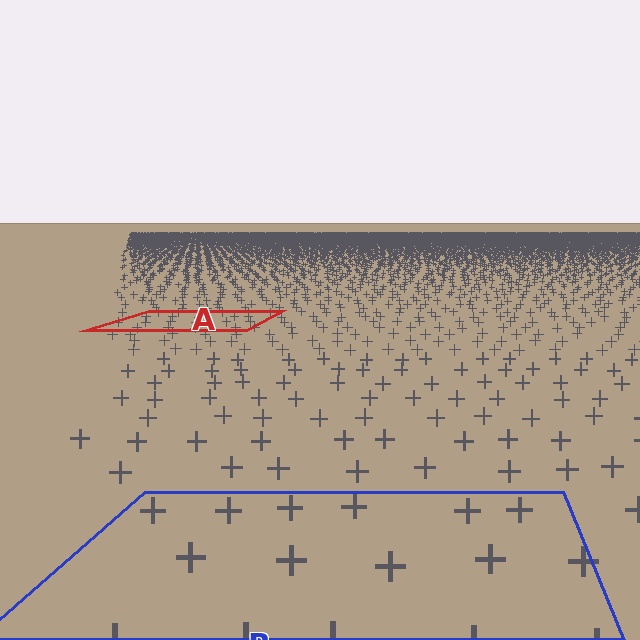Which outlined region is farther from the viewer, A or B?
Region A is farther from the viewer — the texture elements inside it appear smaller and more densely packed.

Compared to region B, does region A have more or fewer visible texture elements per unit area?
Region A has more texture elements per unit area — they are packed more densely because it is farther away.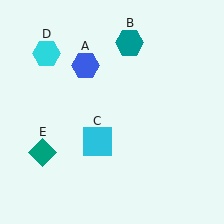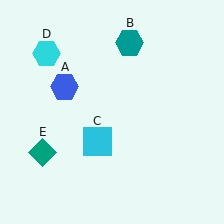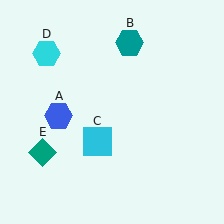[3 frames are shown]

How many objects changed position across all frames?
1 object changed position: blue hexagon (object A).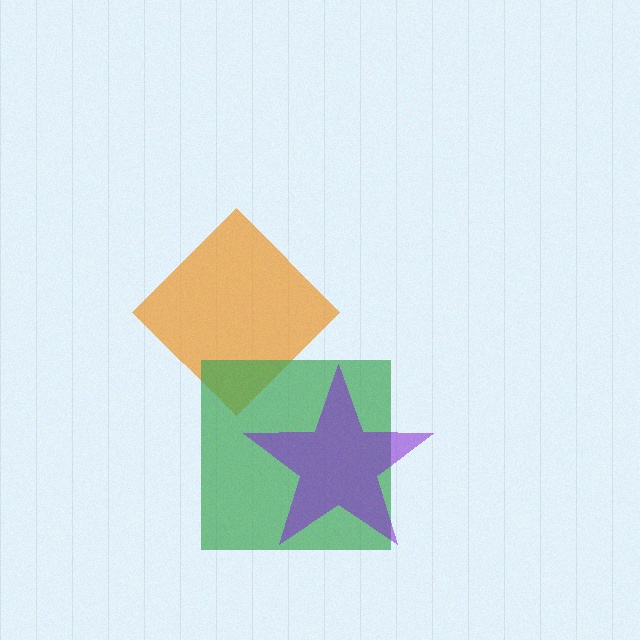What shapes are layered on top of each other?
The layered shapes are: an orange diamond, a green square, a purple star.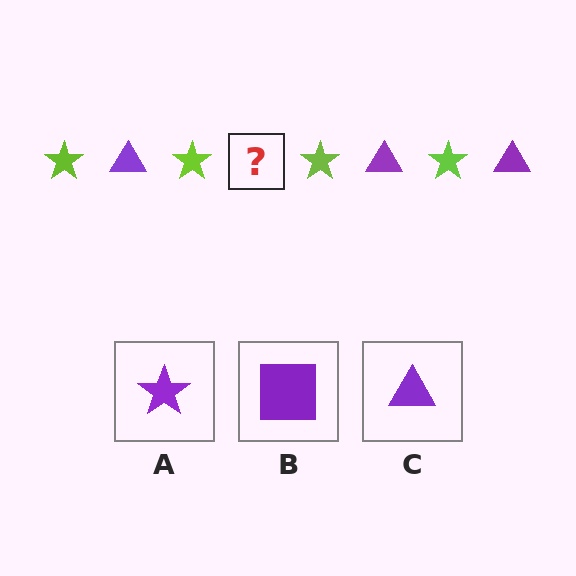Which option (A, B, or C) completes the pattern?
C.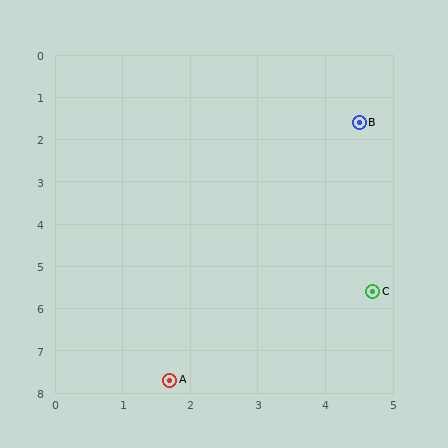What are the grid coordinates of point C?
Point C is at approximately (4.7, 5.6).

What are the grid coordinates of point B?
Point B is at approximately (4.5, 1.6).